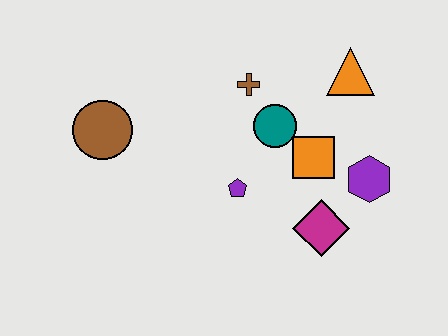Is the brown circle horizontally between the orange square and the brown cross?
No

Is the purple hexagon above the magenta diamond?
Yes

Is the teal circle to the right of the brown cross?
Yes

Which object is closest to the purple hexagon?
The orange square is closest to the purple hexagon.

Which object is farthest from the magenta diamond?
The brown circle is farthest from the magenta diamond.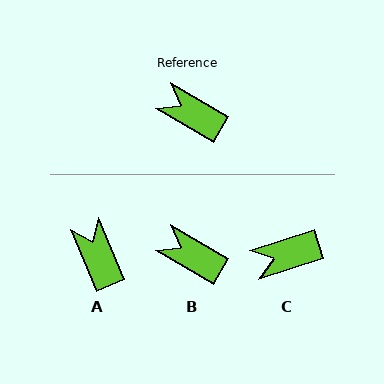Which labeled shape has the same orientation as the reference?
B.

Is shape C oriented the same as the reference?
No, it is off by about 48 degrees.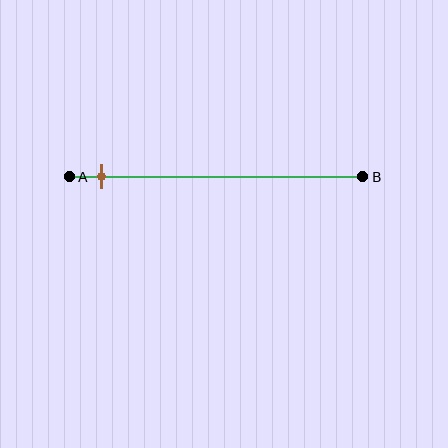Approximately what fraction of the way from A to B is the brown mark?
The brown mark is approximately 10% of the way from A to B.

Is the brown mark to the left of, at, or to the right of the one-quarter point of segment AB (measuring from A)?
The brown mark is to the left of the one-quarter point of segment AB.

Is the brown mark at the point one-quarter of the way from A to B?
No, the mark is at about 10% from A, not at the 25% one-quarter point.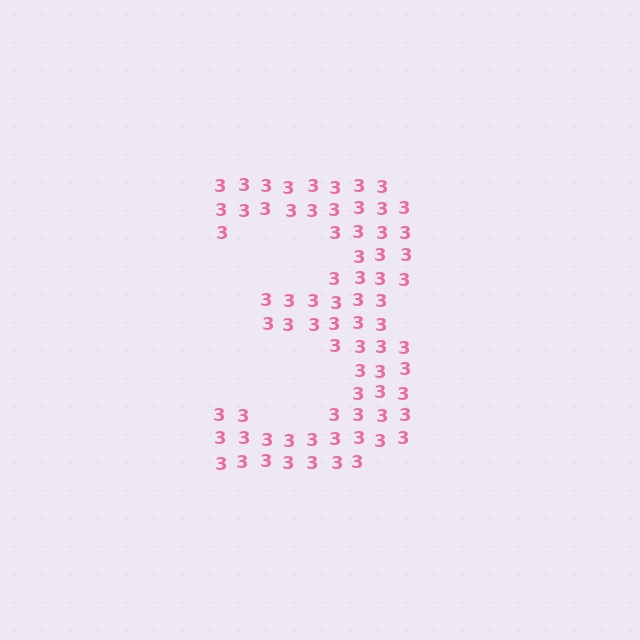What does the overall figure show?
The overall figure shows the digit 3.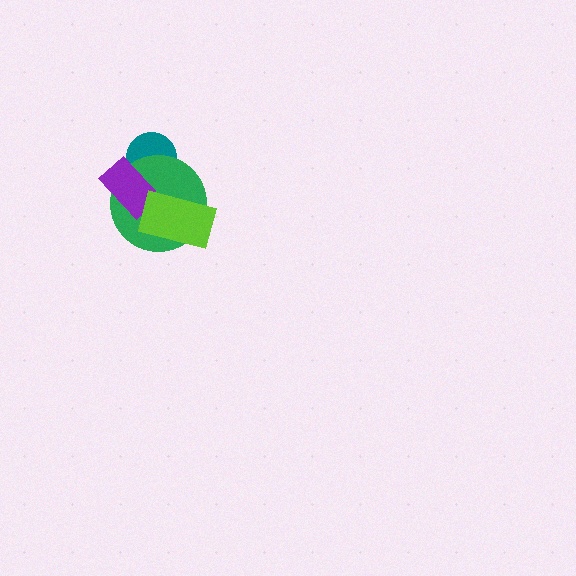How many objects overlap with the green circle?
3 objects overlap with the green circle.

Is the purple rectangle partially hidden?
No, no other shape covers it.